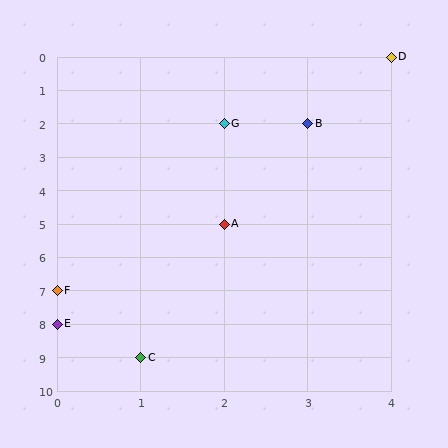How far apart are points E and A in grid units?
Points E and A are 2 columns and 3 rows apart (about 3.6 grid units diagonally).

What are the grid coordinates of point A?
Point A is at grid coordinates (2, 5).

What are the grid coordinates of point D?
Point D is at grid coordinates (4, 0).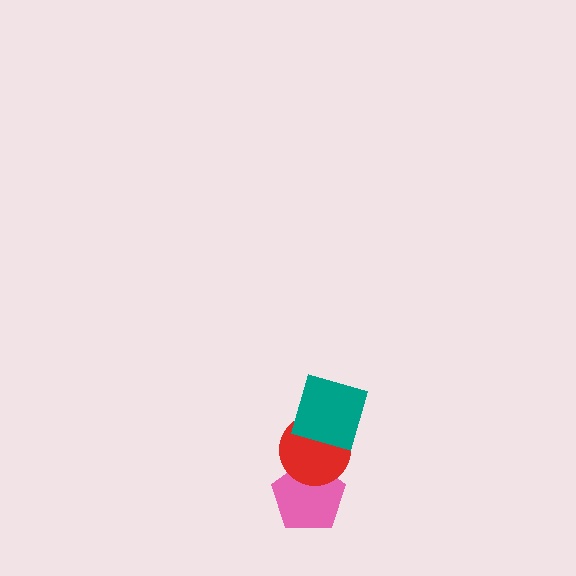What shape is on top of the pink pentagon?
The red circle is on top of the pink pentagon.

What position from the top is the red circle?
The red circle is 2nd from the top.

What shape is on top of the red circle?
The teal square is on top of the red circle.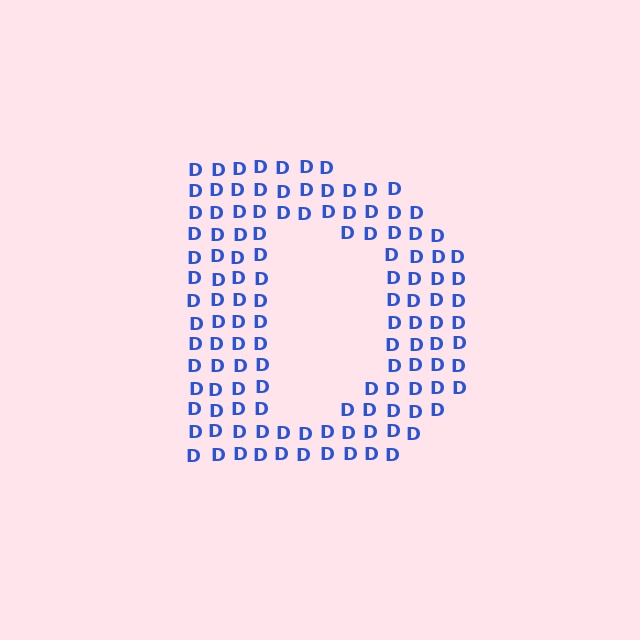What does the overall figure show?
The overall figure shows the letter D.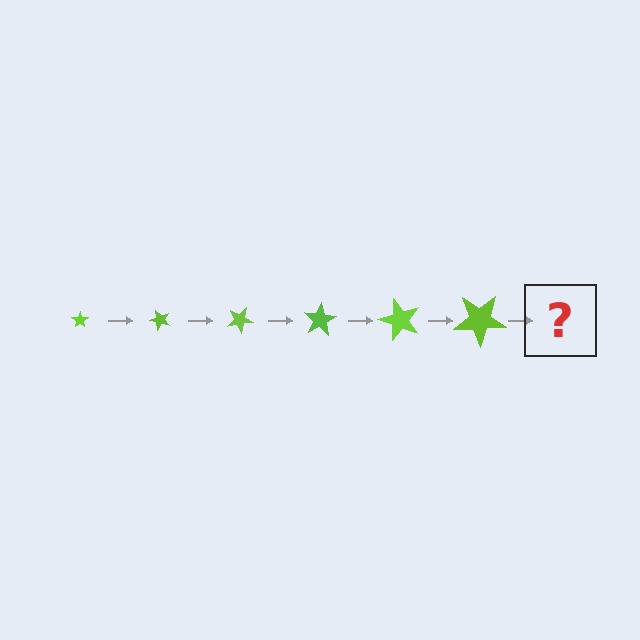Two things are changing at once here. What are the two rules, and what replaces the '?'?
The two rules are that the star grows larger each step and it rotates 50 degrees each step. The '?' should be a star, larger than the previous one and rotated 300 degrees from the start.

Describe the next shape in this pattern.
It should be a star, larger than the previous one and rotated 300 degrees from the start.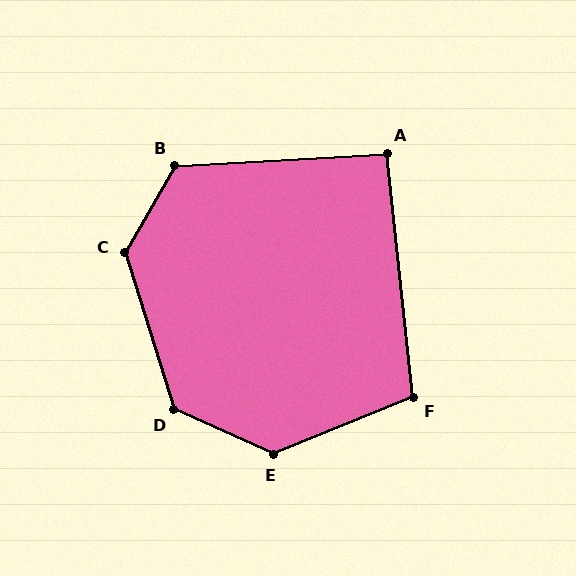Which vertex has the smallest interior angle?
A, at approximately 93 degrees.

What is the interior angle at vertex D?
Approximately 131 degrees (obtuse).